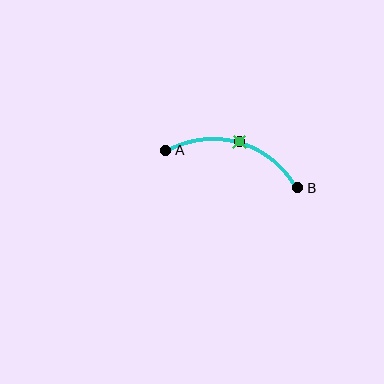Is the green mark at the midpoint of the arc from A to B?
Yes. The green mark lies on the arc at equal arc-length from both A and B — it is the arc midpoint.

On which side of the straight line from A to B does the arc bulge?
The arc bulges above the straight line connecting A and B.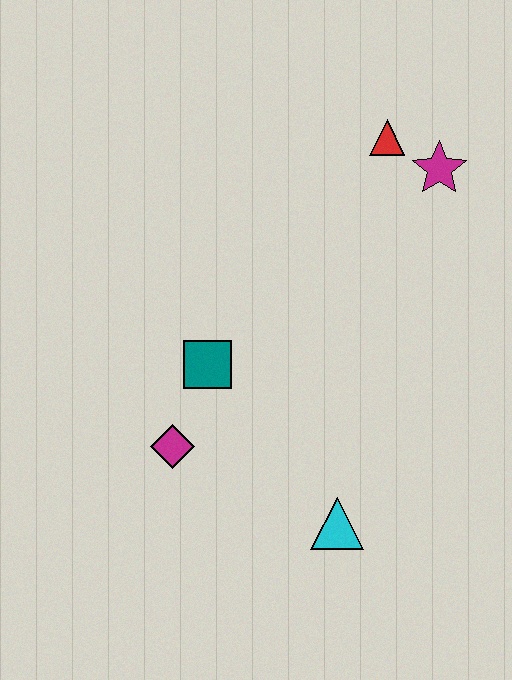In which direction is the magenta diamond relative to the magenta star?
The magenta diamond is below the magenta star.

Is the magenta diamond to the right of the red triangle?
No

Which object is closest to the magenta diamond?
The teal square is closest to the magenta diamond.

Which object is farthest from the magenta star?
The magenta diamond is farthest from the magenta star.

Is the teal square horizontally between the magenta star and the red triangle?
No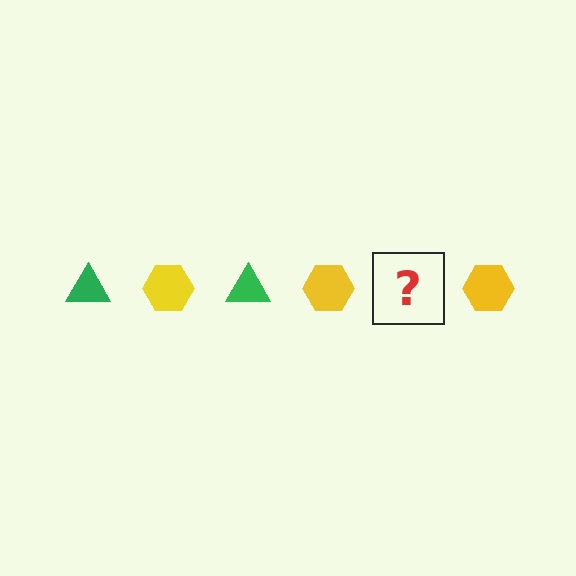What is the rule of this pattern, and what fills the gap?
The rule is that the pattern alternates between green triangle and yellow hexagon. The gap should be filled with a green triangle.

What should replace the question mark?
The question mark should be replaced with a green triangle.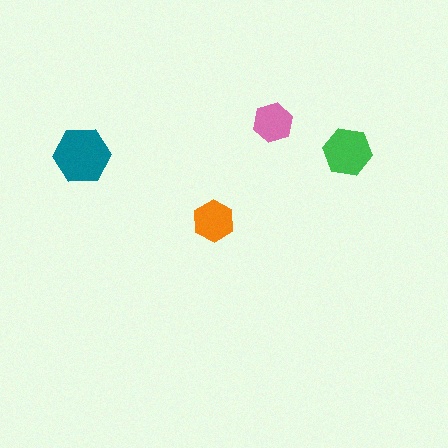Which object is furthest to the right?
The green hexagon is rightmost.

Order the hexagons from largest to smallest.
the teal one, the green one, the orange one, the pink one.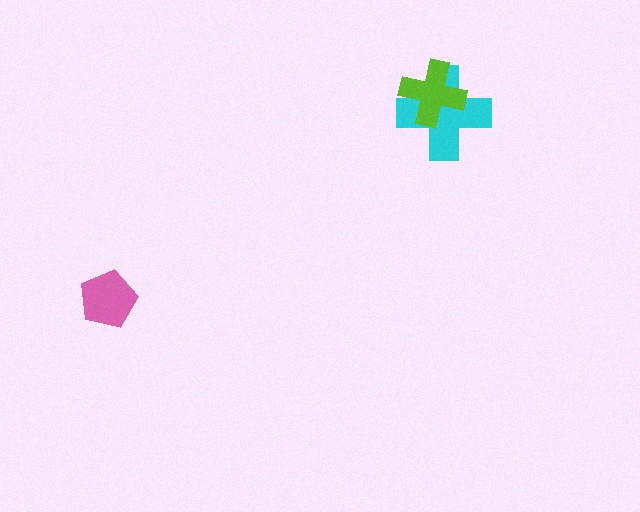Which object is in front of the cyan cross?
The lime cross is in front of the cyan cross.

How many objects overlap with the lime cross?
1 object overlaps with the lime cross.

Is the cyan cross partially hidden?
Yes, it is partially covered by another shape.